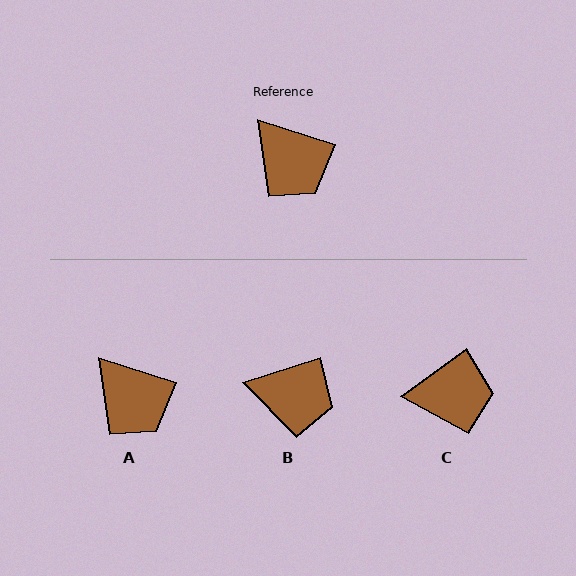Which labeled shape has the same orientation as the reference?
A.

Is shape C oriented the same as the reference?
No, it is off by about 54 degrees.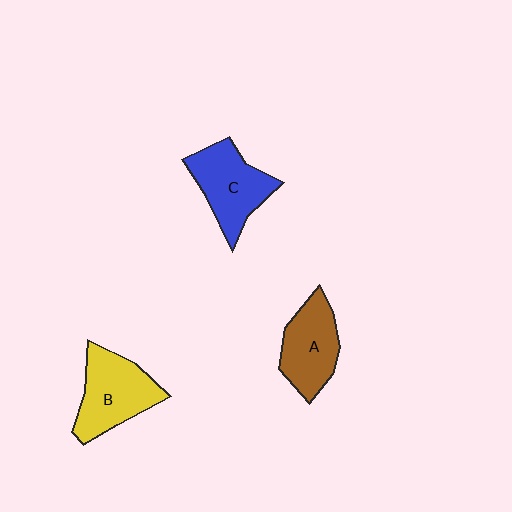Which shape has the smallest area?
Shape A (brown).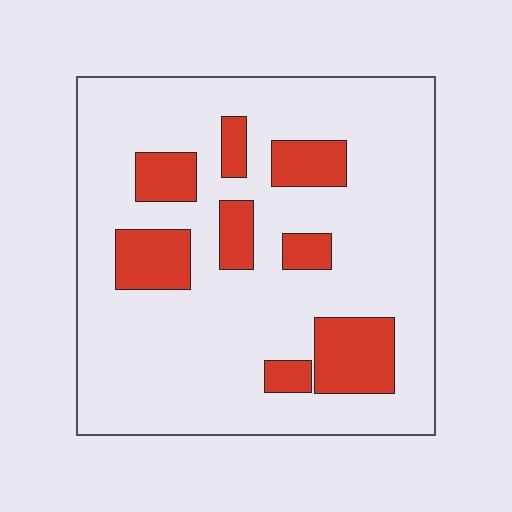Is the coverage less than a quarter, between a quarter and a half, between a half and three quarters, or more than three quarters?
Less than a quarter.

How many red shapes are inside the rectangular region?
8.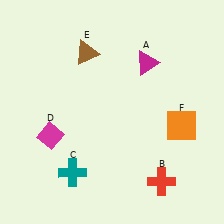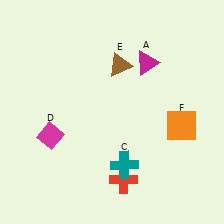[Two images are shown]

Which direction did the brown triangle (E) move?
The brown triangle (E) moved right.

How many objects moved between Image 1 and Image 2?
3 objects moved between the two images.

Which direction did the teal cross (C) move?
The teal cross (C) moved right.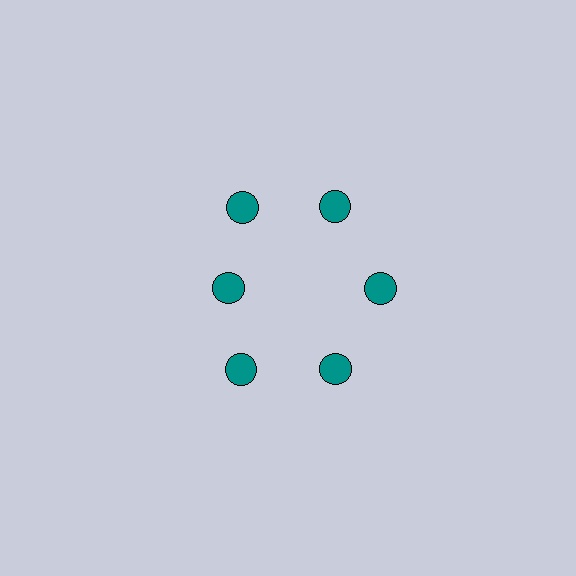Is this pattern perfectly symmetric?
No. The 6 teal circles are arranged in a ring, but one element near the 9 o'clock position is pulled inward toward the center, breaking the 6-fold rotational symmetry.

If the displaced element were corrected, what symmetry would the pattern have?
It would have 6-fold rotational symmetry — the pattern would map onto itself every 60 degrees.